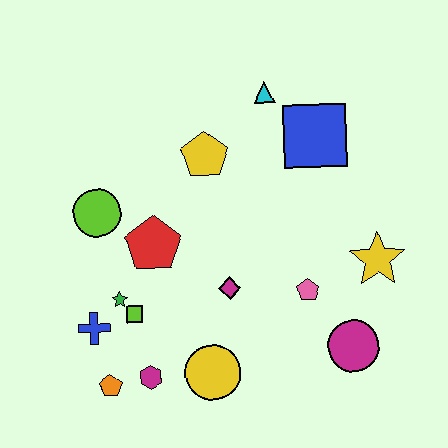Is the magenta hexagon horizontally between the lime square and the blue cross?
No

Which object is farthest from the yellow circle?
The cyan triangle is farthest from the yellow circle.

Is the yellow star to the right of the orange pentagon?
Yes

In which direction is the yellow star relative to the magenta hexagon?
The yellow star is to the right of the magenta hexagon.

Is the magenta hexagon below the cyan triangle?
Yes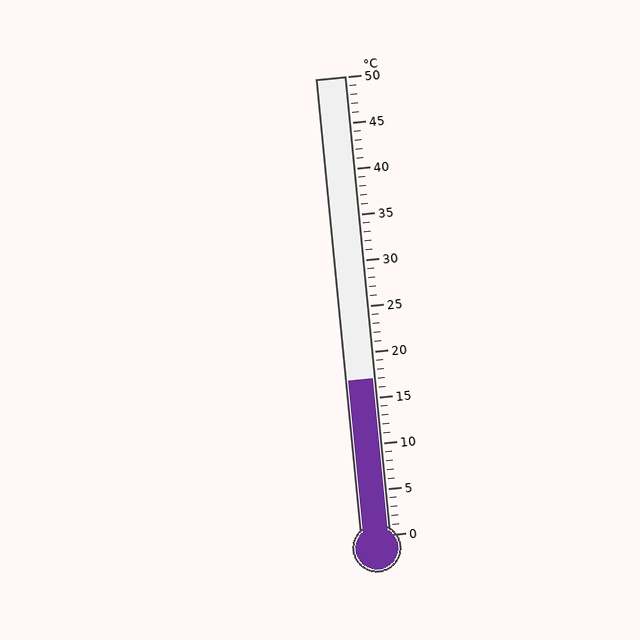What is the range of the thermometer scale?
The thermometer scale ranges from 0°C to 50°C.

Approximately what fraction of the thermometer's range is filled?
The thermometer is filled to approximately 35% of its range.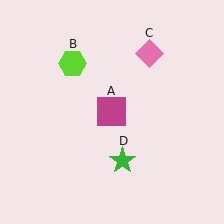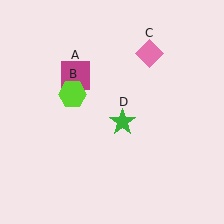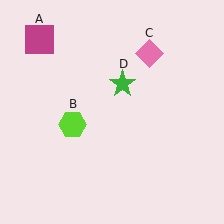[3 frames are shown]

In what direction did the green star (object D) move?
The green star (object D) moved up.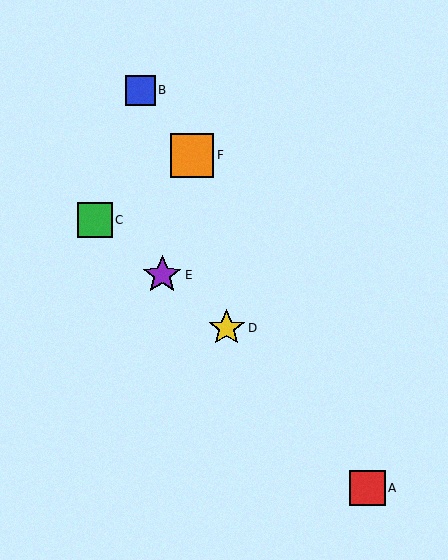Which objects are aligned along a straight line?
Objects C, D, E are aligned along a straight line.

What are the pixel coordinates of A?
Object A is at (367, 488).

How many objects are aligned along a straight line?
3 objects (C, D, E) are aligned along a straight line.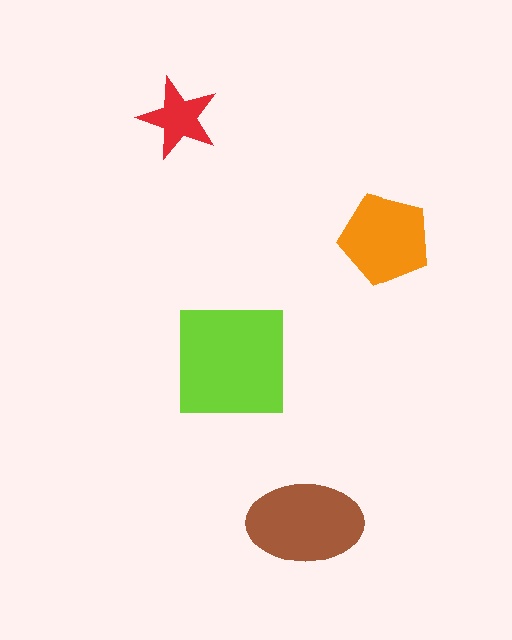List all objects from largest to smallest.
The lime square, the brown ellipse, the orange pentagon, the red star.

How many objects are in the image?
There are 4 objects in the image.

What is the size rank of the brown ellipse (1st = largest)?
2nd.